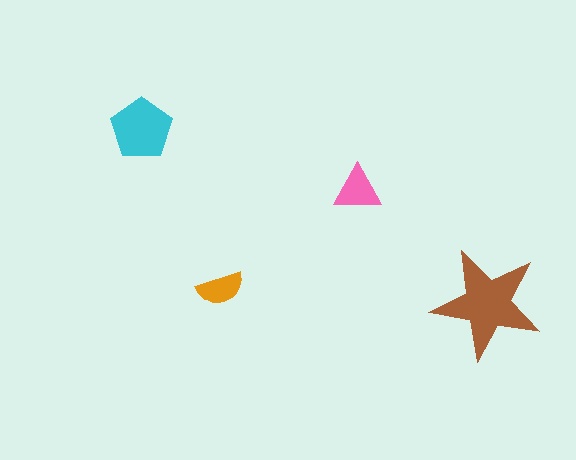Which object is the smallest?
The orange semicircle.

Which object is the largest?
The brown star.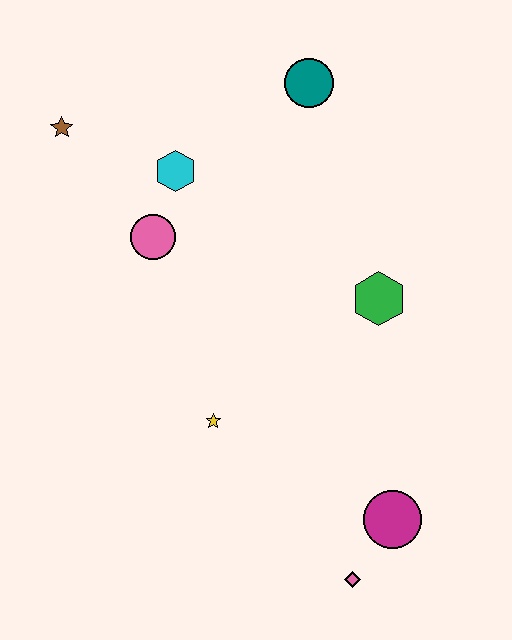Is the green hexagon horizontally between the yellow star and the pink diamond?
No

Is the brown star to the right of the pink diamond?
No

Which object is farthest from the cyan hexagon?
The pink diamond is farthest from the cyan hexagon.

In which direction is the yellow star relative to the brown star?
The yellow star is below the brown star.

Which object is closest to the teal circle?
The cyan hexagon is closest to the teal circle.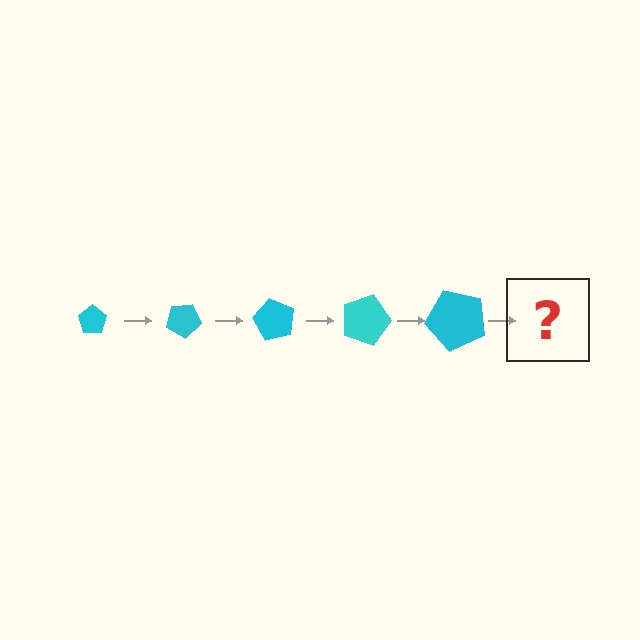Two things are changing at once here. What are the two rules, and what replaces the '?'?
The two rules are that the pentagon grows larger each step and it rotates 30 degrees each step. The '?' should be a pentagon, larger than the previous one and rotated 150 degrees from the start.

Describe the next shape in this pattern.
It should be a pentagon, larger than the previous one and rotated 150 degrees from the start.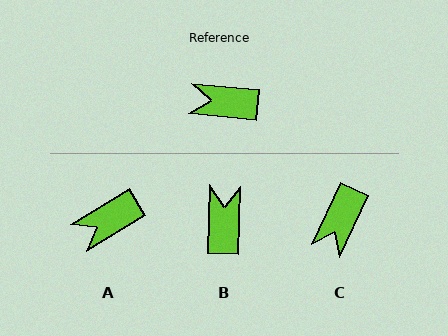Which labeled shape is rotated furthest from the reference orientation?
B, about 86 degrees away.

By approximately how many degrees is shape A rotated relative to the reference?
Approximately 37 degrees counter-clockwise.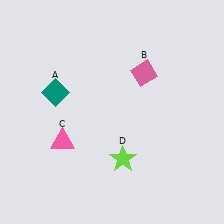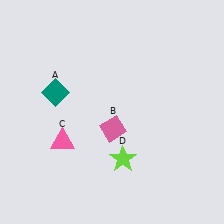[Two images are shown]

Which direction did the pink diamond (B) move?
The pink diamond (B) moved down.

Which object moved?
The pink diamond (B) moved down.